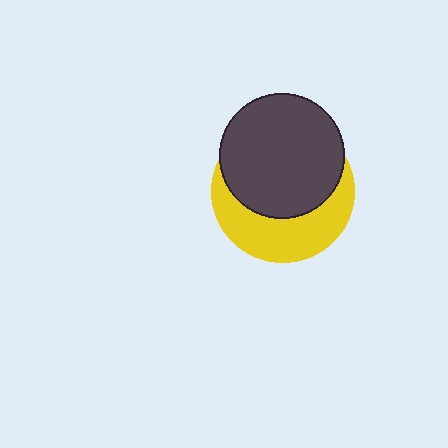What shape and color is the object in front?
The object in front is a dark gray circle.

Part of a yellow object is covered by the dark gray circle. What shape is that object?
It is a circle.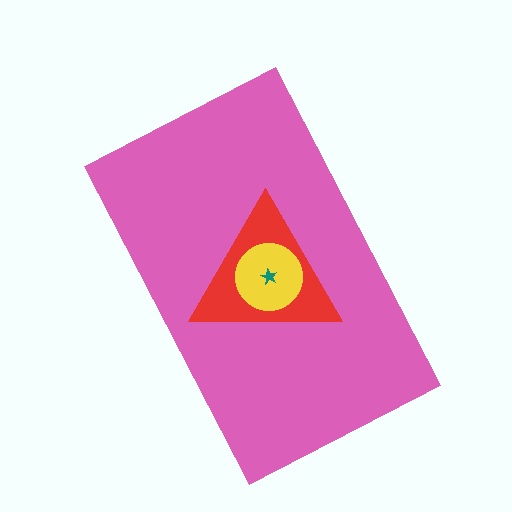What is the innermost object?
The teal star.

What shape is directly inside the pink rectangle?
The red triangle.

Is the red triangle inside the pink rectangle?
Yes.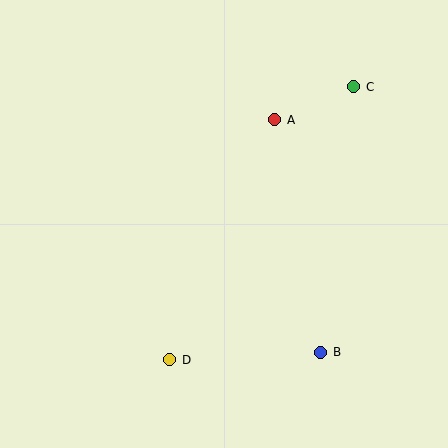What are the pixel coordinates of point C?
Point C is at (354, 87).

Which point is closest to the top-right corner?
Point C is closest to the top-right corner.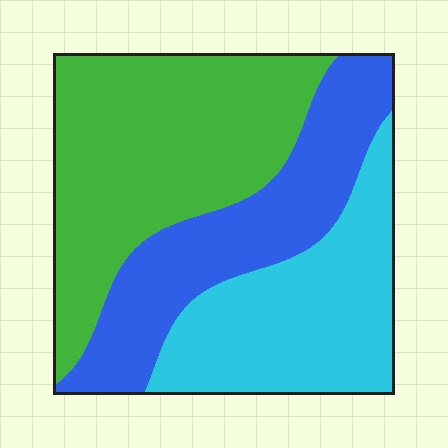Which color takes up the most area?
Green, at roughly 40%.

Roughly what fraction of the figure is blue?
Blue covers 28% of the figure.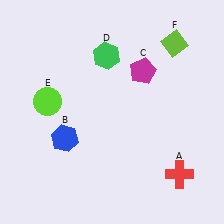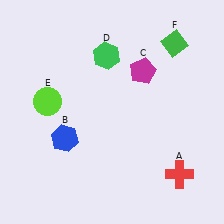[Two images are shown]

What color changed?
The diamond (F) changed from lime in Image 1 to green in Image 2.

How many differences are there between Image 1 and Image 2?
There is 1 difference between the two images.